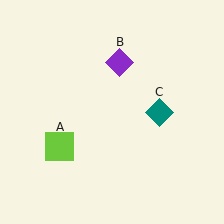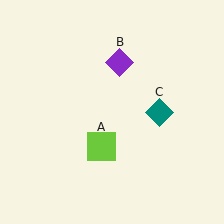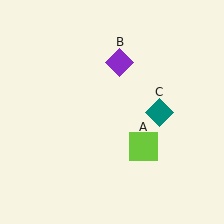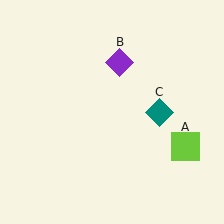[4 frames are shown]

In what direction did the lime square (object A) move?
The lime square (object A) moved right.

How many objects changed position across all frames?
1 object changed position: lime square (object A).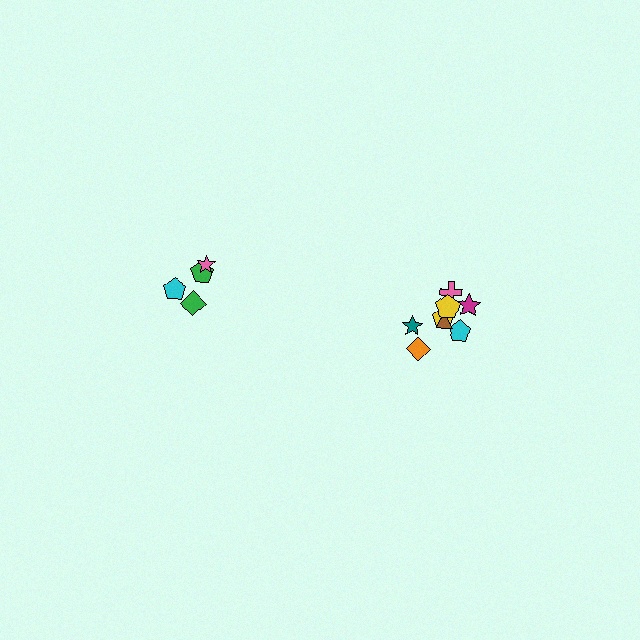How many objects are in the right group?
There are 8 objects.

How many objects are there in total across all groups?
There are 12 objects.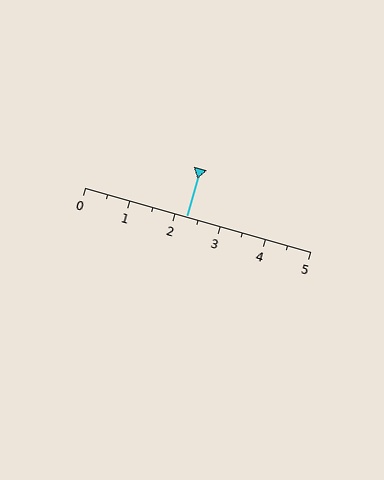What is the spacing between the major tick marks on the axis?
The major ticks are spaced 1 apart.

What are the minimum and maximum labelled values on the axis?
The axis runs from 0 to 5.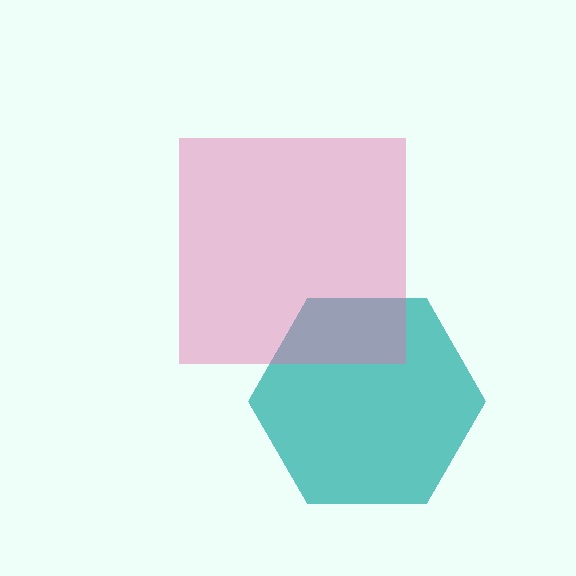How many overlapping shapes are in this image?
There are 2 overlapping shapes in the image.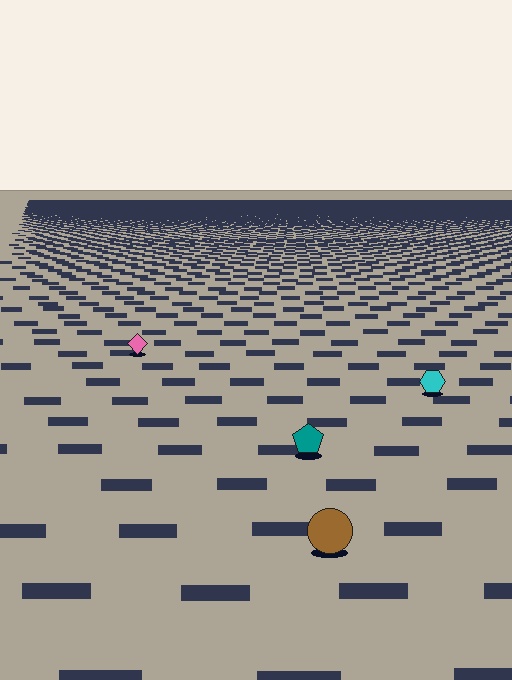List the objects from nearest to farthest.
From nearest to farthest: the brown circle, the teal pentagon, the cyan hexagon, the pink diamond.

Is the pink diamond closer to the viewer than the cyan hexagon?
No. The cyan hexagon is closer — you can tell from the texture gradient: the ground texture is coarser near it.